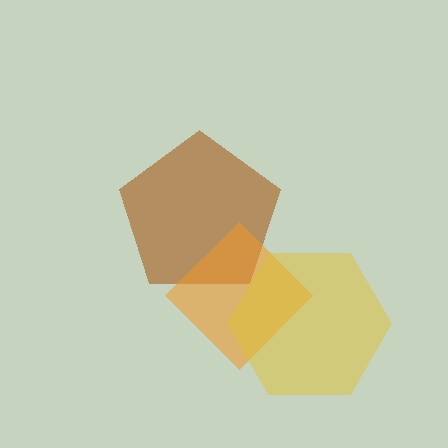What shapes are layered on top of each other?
The layered shapes are: a brown pentagon, an orange diamond, a yellow hexagon.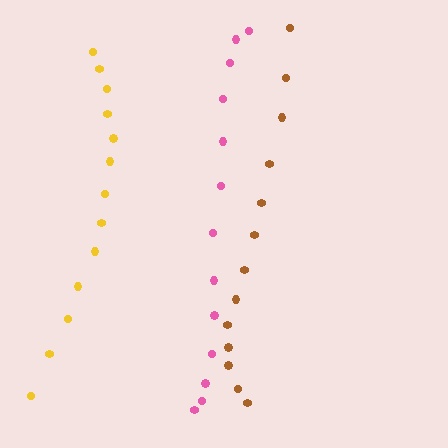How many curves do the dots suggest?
There are 3 distinct paths.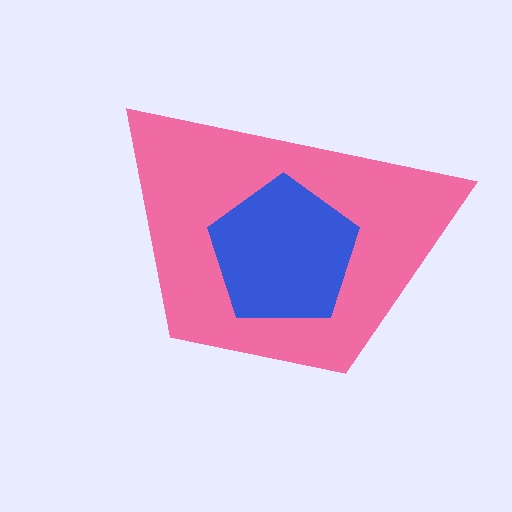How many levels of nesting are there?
2.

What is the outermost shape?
The pink trapezoid.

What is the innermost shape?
The blue pentagon.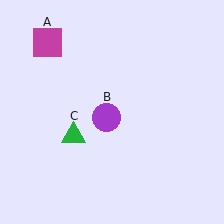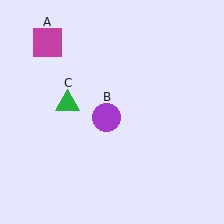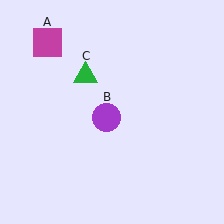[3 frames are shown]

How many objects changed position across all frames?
1 object changed position: green triangle (object C).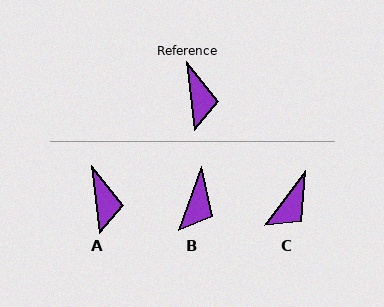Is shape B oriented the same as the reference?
No, it is off by about 26 degrees.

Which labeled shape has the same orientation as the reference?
A.